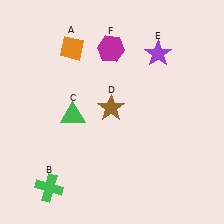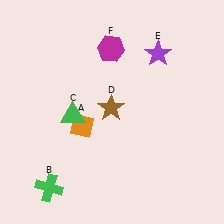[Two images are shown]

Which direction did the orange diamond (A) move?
The orange diamond (A) moved down.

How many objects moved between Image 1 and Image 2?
1 object moved between the two images.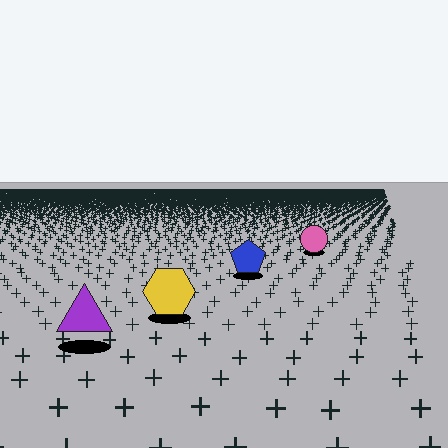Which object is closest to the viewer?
The purple triangle is closest. The texture marks near it are larger and more spread out.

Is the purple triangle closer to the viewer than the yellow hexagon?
Yes. The purple triangle is closer — you can tell from the texture gradient: the ground texture is coarser near it.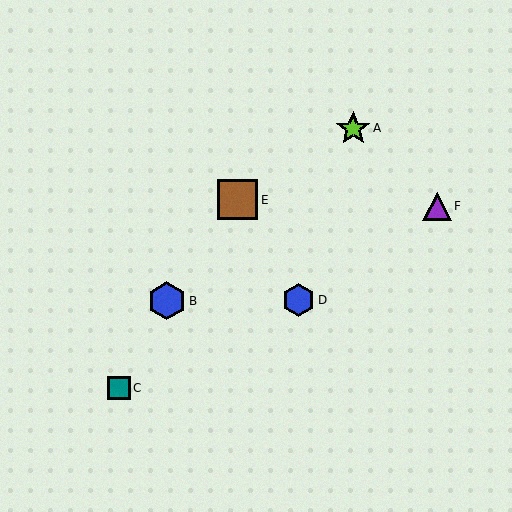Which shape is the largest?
The brown square (labeled E) is the largest.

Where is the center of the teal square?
The center of the teal square is at (119, 388).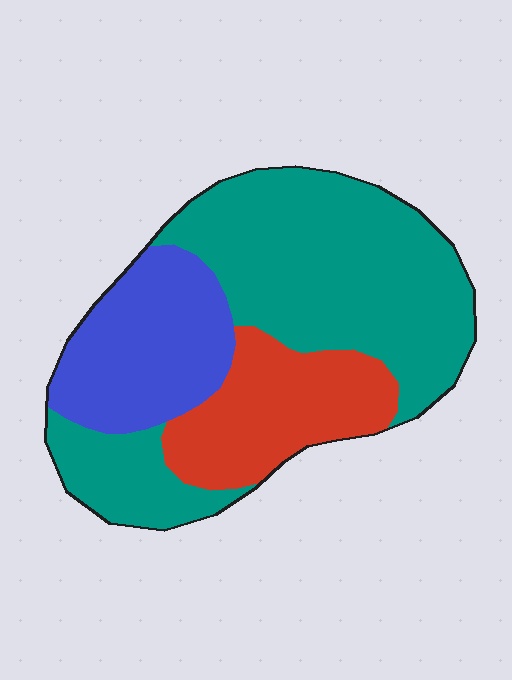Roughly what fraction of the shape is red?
Red takes up between a sixth and a third of the shape.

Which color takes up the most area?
Teal, at roughly 55%.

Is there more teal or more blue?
Teal.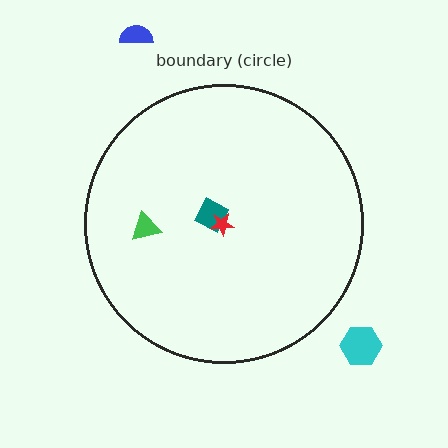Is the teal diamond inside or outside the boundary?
Inside.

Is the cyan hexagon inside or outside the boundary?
Outside.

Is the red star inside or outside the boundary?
Inside.